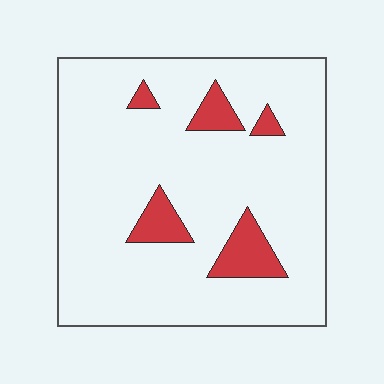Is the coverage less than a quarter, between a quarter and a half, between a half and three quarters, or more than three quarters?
Less than a quarter.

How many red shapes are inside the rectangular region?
5.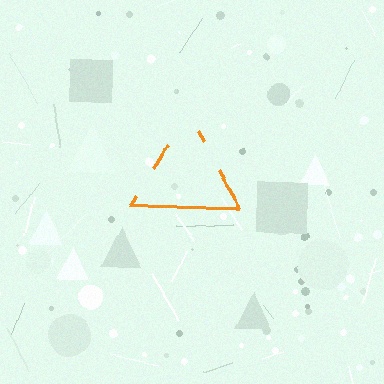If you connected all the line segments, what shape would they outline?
They would outline a triangle.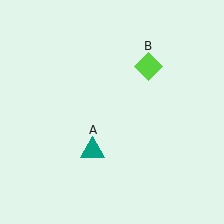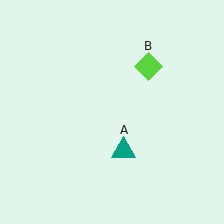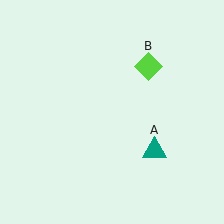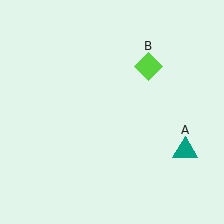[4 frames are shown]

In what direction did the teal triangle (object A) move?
The teal triangle (object A) moved right.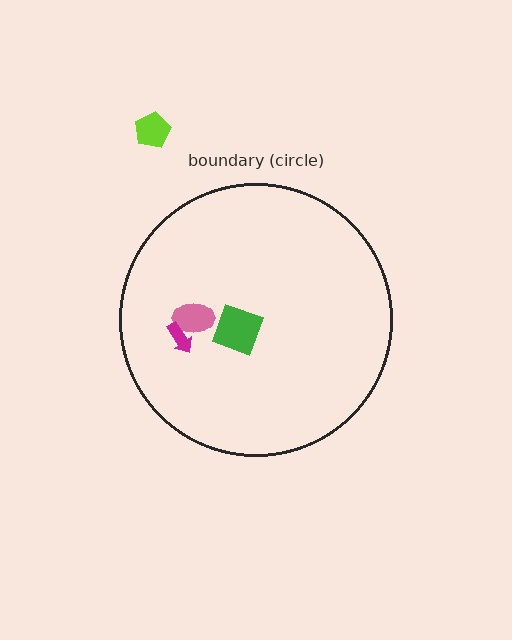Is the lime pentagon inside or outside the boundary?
Outside.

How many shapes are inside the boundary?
3 inside, 1 outside.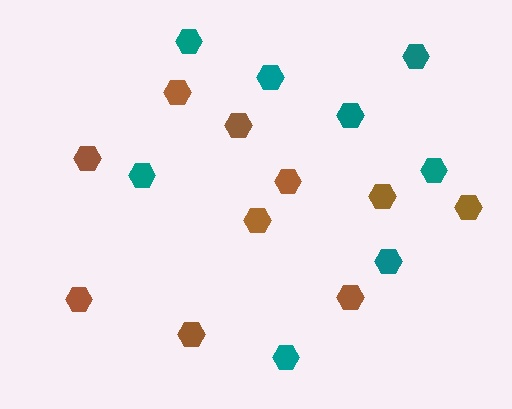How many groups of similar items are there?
There are 2 groups: one group of brown hexagons (10) and one group of teal hexagons (8).